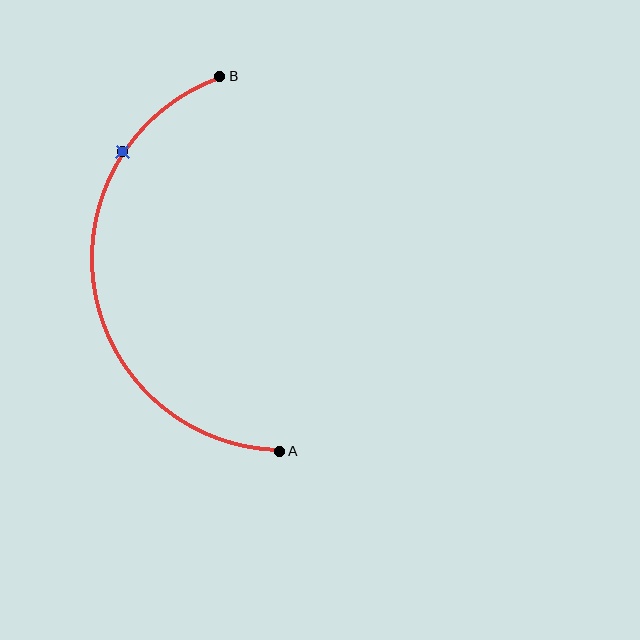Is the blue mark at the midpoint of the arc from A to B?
No. The blue mark lies on the arc but is closer to endpoint B. The arc midpoint would be at the point on the curve equidistant along the arc from both A and B.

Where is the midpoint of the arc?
The arc midpoint is the point on the curve farthest from the straight line joining A and B. It sits to the left of that line.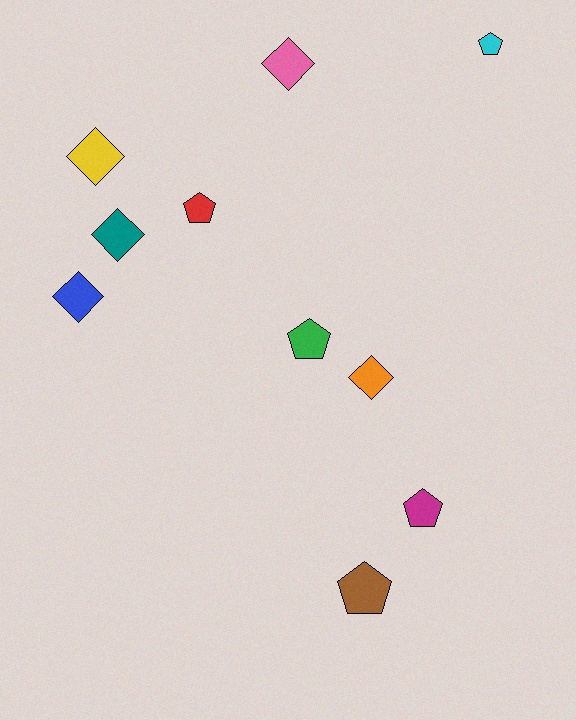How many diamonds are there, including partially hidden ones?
There are 5 diamonds.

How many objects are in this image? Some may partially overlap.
There are 10 objects.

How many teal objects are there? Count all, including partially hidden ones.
There is 1 teal object.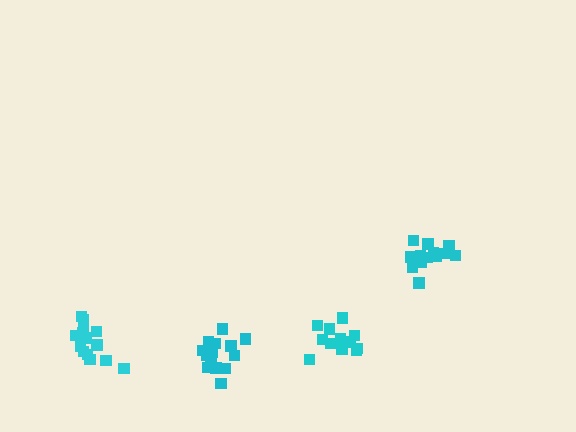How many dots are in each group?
Group 1: 15 dots, Group 2: 12 dots, Group 3: 16 dots, Group 4: 14 dots (57 total).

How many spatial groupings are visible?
There are 4 spatial groupings.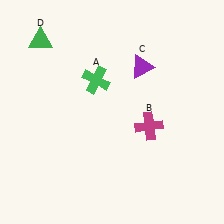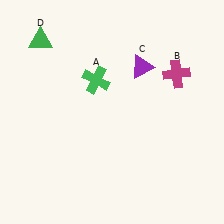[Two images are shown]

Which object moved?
The magenta cross (B) moved up.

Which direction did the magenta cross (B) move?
The magenta cross (B) moved up.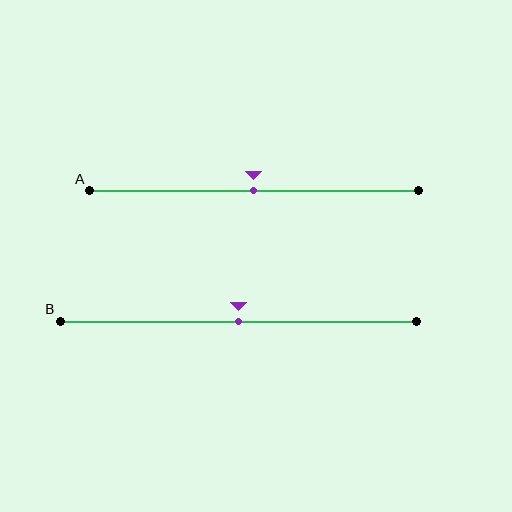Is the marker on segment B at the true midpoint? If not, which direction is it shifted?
Yes, the marker on segment B is at the true midpoint.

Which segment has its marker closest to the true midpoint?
Segment A has its marker closest to the true midpoint.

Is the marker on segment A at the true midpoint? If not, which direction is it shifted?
Yes, the marker on segment A is at the true midpoint.